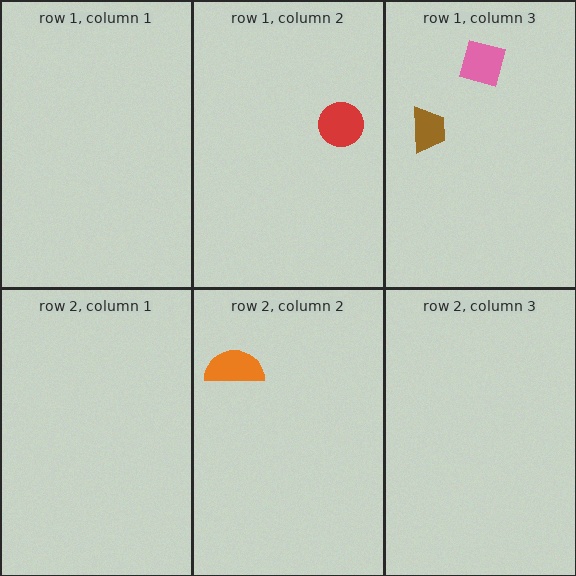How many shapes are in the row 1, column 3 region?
2.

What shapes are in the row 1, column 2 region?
The red circle.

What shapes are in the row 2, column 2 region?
The orange semicircle.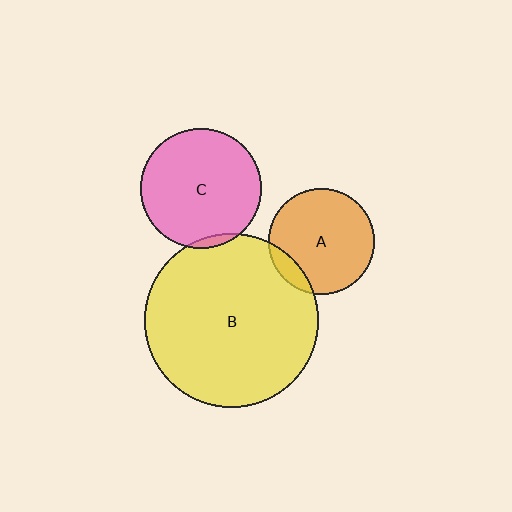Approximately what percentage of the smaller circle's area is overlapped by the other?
Approximately 10%.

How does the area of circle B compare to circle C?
Approximately 2.1 times.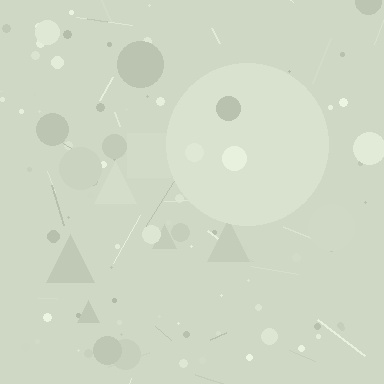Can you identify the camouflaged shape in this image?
The camouflaged shape is a circle.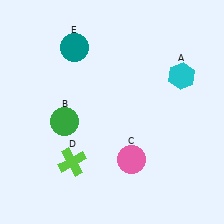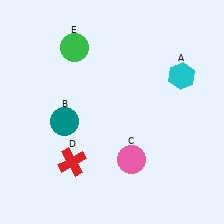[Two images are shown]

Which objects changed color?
B changed from green to teal. D changed from lime to red. E changed from teal to green.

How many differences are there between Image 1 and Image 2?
There are 3 differences between the two images.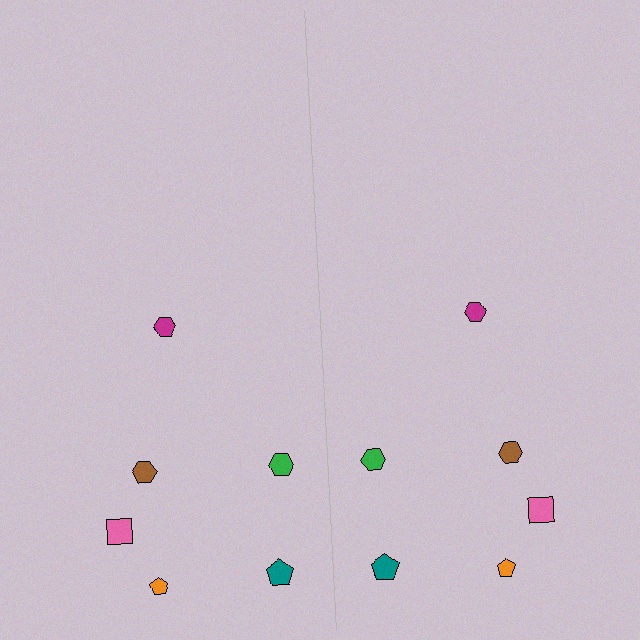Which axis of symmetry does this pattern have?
The pattern has a vertical axis of symmetry running through the center of the image.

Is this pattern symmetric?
Yes, this pattern has bilateral (reflection) symmetry.